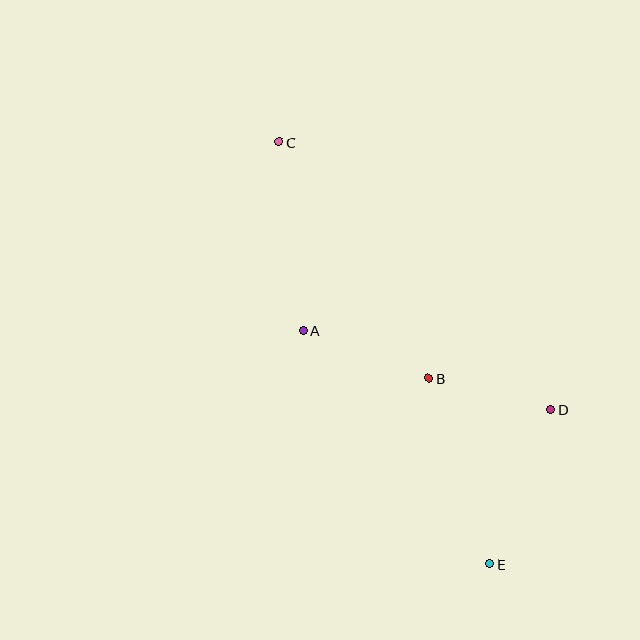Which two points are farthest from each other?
Points C and E are farthest from each other.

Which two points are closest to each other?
Points B and D are closest to each other.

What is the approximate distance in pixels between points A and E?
The distance between A and E is approximately 298 pixels.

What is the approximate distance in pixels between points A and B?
The distance between A and B is approximately 135 pixels.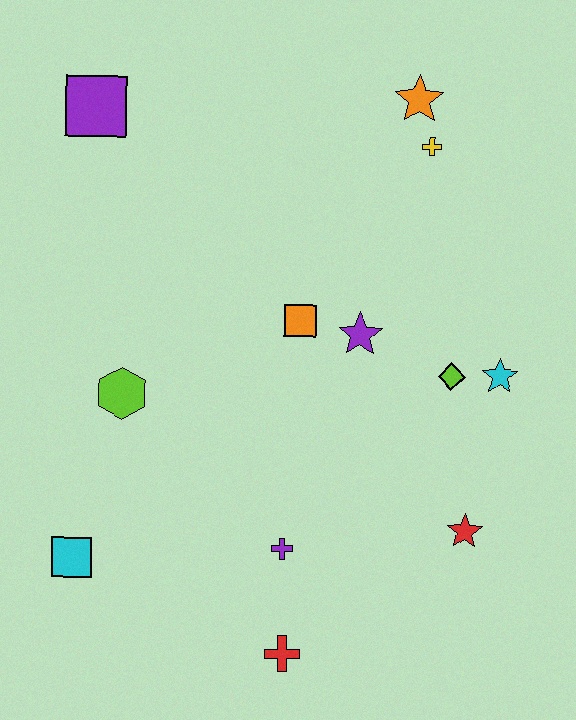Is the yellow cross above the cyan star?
Yes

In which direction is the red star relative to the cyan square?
The red star is to the right of the cyan square.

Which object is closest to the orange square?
The purple star is closest to the orange square.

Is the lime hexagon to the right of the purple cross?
No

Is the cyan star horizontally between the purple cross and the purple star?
No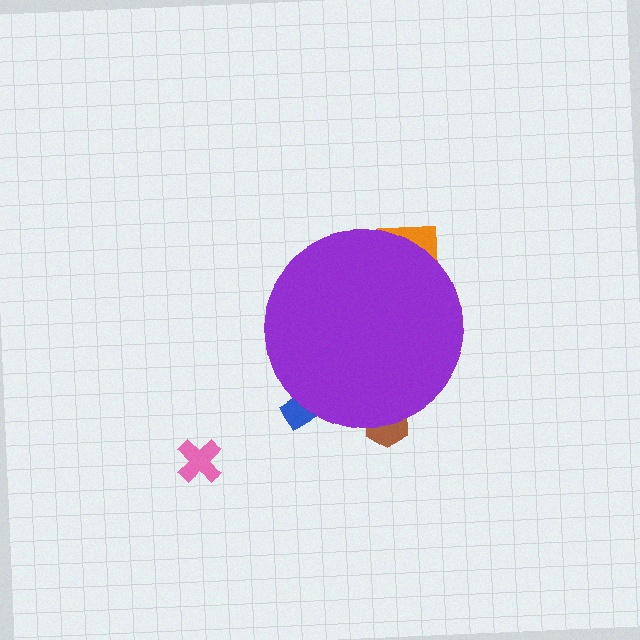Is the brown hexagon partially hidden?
Yes, the brown hexagon is partially hidden behind the purple circle.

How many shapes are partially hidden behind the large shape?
3 shapes are partially hidden.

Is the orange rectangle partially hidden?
Yes, the orange rectangle is partially hidden behind the purple circle.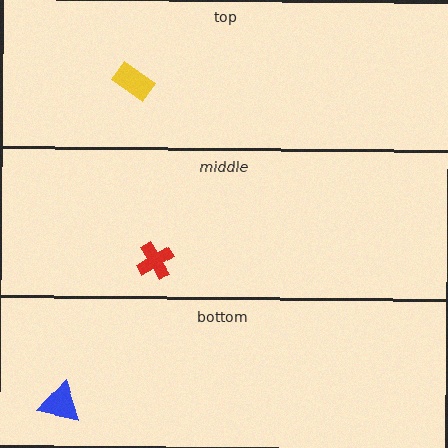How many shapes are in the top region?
1.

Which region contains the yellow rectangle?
The top region.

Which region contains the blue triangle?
The bottom region.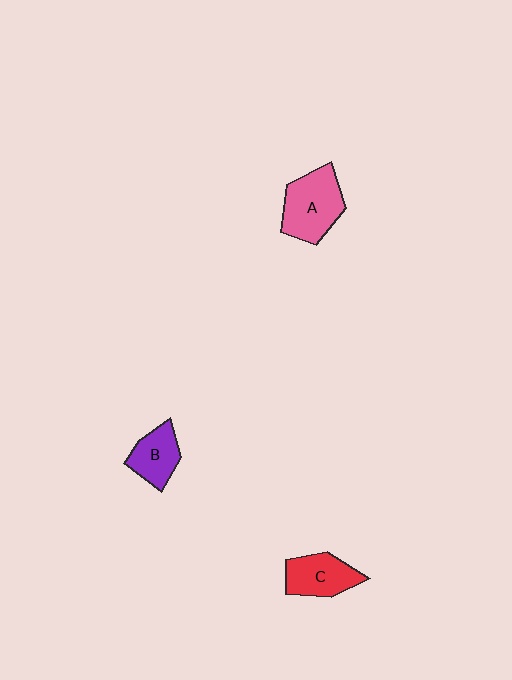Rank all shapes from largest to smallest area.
From largest to smallest: A (pink), C (red), B (purple).